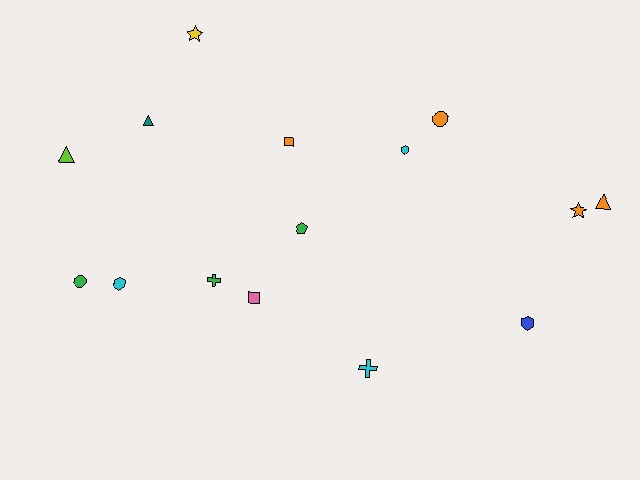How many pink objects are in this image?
There is 1 pink object.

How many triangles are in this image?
There are 3 triangles.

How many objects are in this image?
There are 15 objects.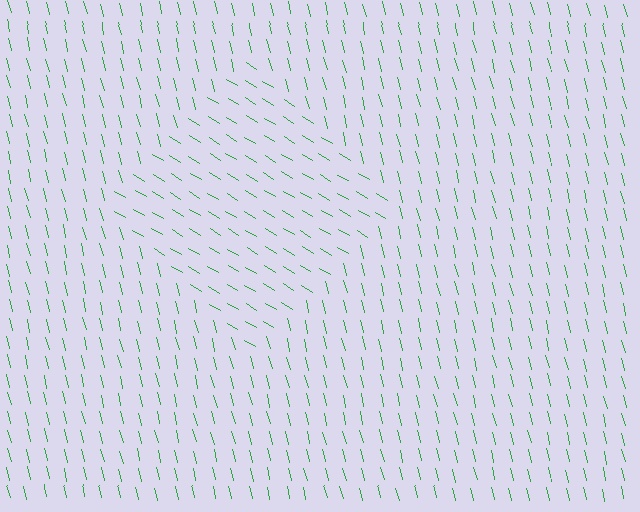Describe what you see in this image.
The image is filled with small green line segments. A diamond region in the image has lines oriented differently from the surrounding lines, creating a visible texture boundary.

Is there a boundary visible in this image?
Yes, there is a texture boundary formed by a change in line orientation.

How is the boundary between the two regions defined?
The boundary is defined purely by a change in line orientation (approximately 45 degrees difference). All lines are the same color and thickness.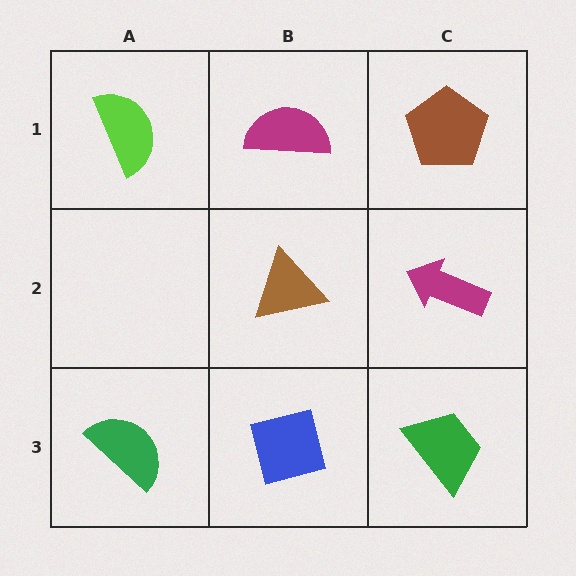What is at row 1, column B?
A magenta semicircle.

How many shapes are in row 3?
3 shapes.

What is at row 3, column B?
A blue square.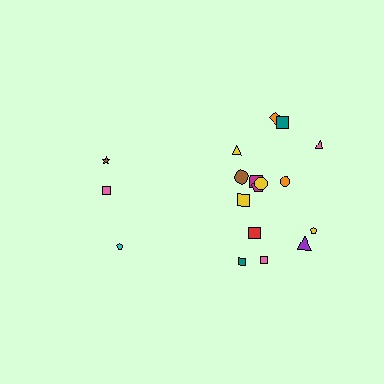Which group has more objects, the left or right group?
The right group.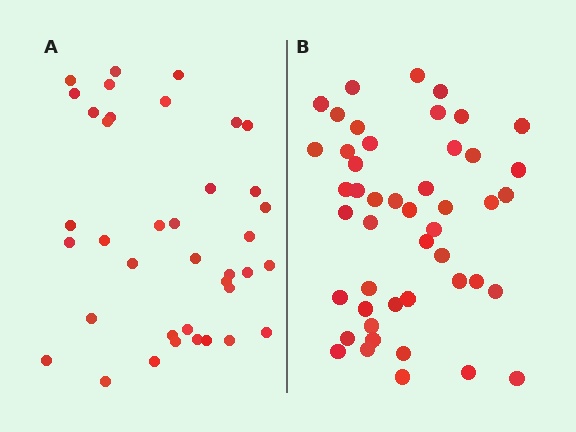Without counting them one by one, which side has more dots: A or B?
Region B (the right region) has more dots.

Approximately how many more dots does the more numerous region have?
Region B has roughly 8 or so more dots than region A.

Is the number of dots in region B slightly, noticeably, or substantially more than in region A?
Region B has only slightly more — the two regions are fairly close. The ratio is roughly 1.2 to 1.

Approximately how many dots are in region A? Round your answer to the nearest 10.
About 40 dots. (The exact count is 38, which rounds to 40.)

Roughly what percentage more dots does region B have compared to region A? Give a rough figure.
About 25% more.